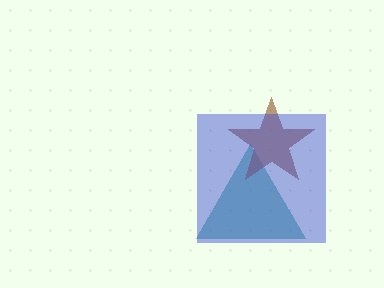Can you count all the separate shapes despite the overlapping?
Yes, there are 3 separate shapes.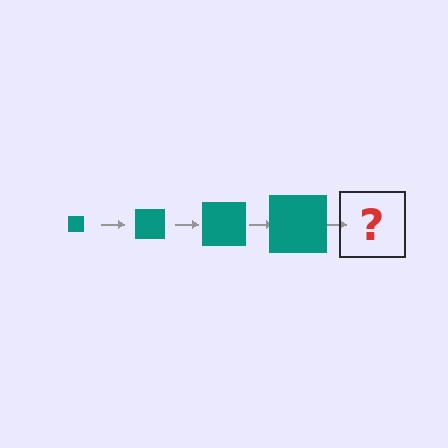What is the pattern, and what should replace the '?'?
The pattern is that the square gets progressively larger each step. The '?' should be a teal square, larger than the previous one.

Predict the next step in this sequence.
The next step is a teal square, larger than the previous one.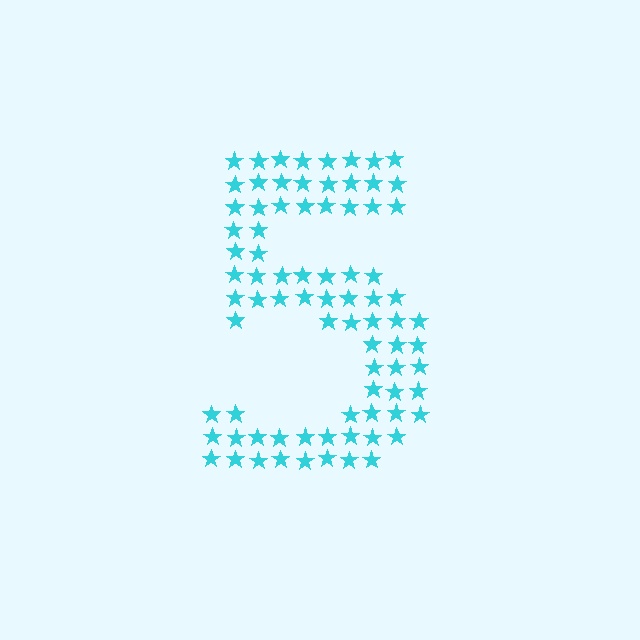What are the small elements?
The small elements are stars.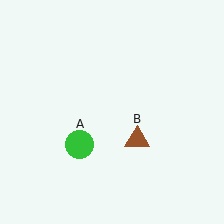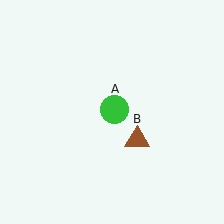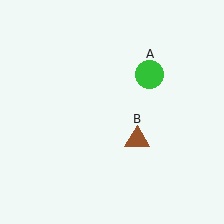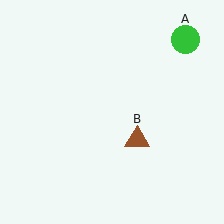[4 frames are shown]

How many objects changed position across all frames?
1 object changed position: green circle (object A).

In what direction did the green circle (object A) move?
The green circle (object A) moved up and to the right.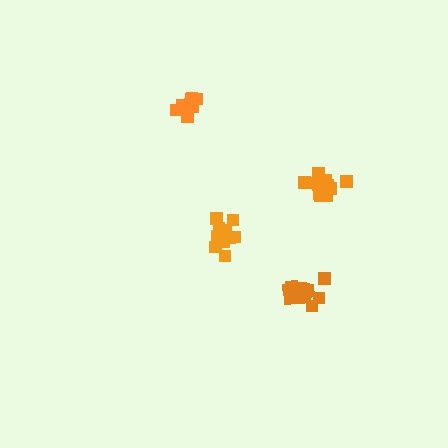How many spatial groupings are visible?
There are 4 spatial groupings.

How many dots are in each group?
Group 1: 10 dots, Group 2: 11 dots, Group 3: 13 dots, Group 4: 13 dots (47 total).